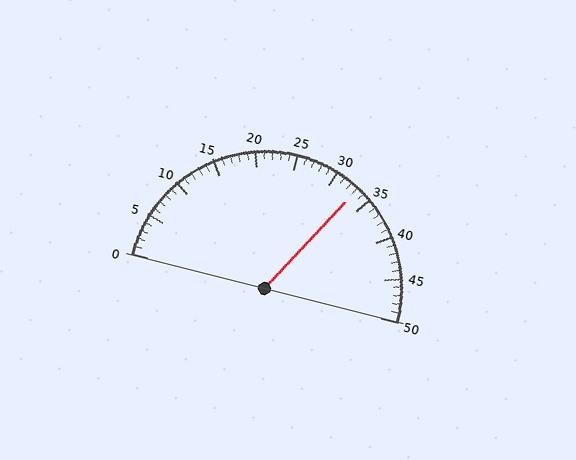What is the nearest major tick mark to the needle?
The nearest major tick mark is 35.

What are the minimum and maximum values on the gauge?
The gauge ranges from 0 to 50.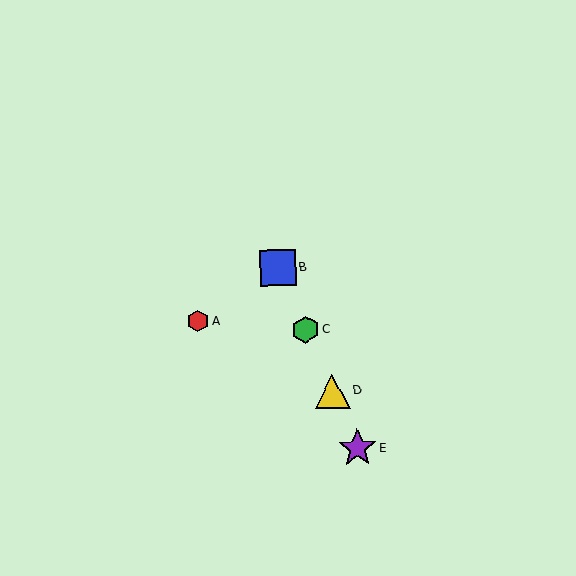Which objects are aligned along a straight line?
Objects B, C, D, E are aligned along a straight line.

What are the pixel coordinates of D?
Object D is at (332, 391).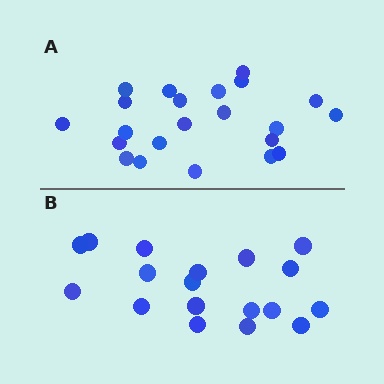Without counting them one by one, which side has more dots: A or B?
Region A (the top region) has more dots.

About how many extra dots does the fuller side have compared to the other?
Region A has about 4 more dots than region B.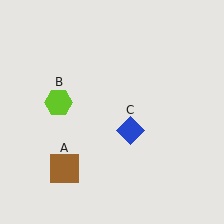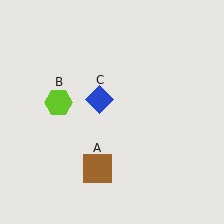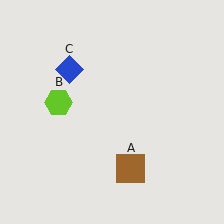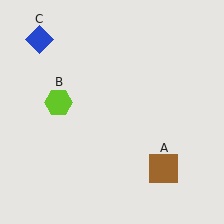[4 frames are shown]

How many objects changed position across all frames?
2 objects changed position: brown square (object A), blue diamond (object C).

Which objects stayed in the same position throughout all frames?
Lime hexagon (object B) remained stationary.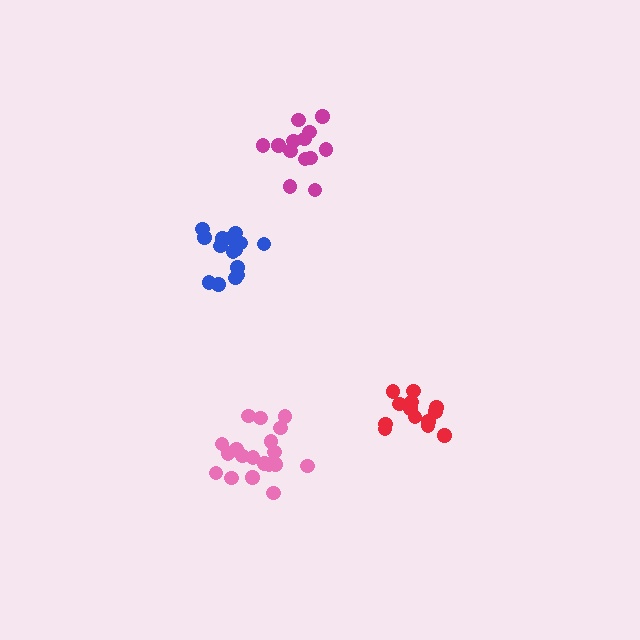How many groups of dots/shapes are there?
There are 4 groups.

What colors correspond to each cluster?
The clusters are colored: red, pink, blue, magenta.